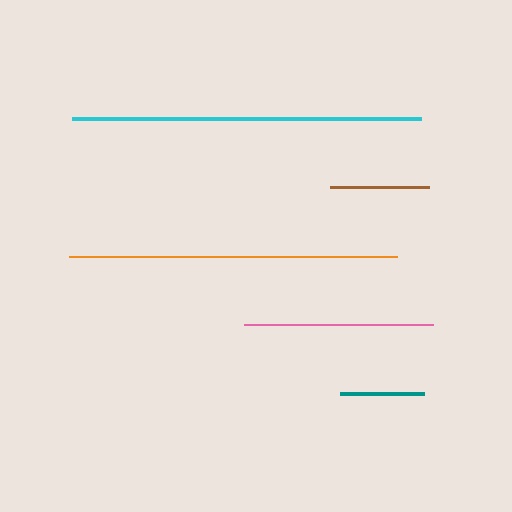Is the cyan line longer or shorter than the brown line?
The cyan line is longer than the brown line.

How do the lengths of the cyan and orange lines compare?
The cyan and orange lines are approximately the same length.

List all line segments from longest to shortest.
From longest to shortest: cyan, orange, pink, brown, teal.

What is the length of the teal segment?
The teal segment is approximately 83 pixels long.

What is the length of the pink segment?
The pink segment is approximately 189 pixels long.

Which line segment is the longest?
The cyan line is the longest at approximately 350 pixels.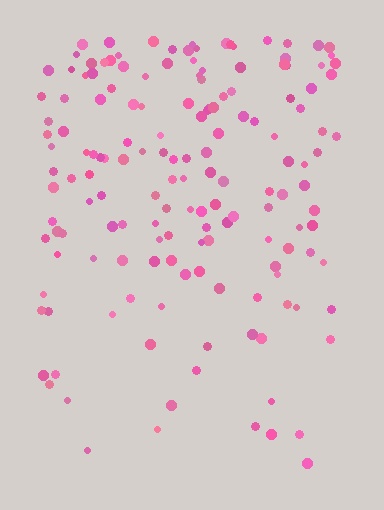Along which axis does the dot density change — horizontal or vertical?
Vertical.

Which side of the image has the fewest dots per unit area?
The bottom.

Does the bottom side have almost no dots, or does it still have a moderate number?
Still a moderate number, just noticeably fewer than the top.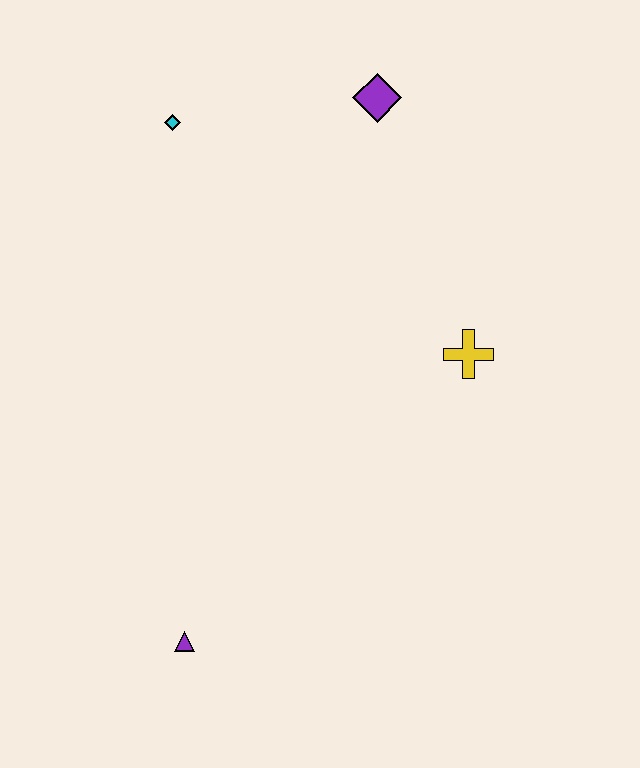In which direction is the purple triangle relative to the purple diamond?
The purple triangle is below the purple diamond.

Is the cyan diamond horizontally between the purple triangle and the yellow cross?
No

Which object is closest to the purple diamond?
The cyan diamond is closest to the purple diamond.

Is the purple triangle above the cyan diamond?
No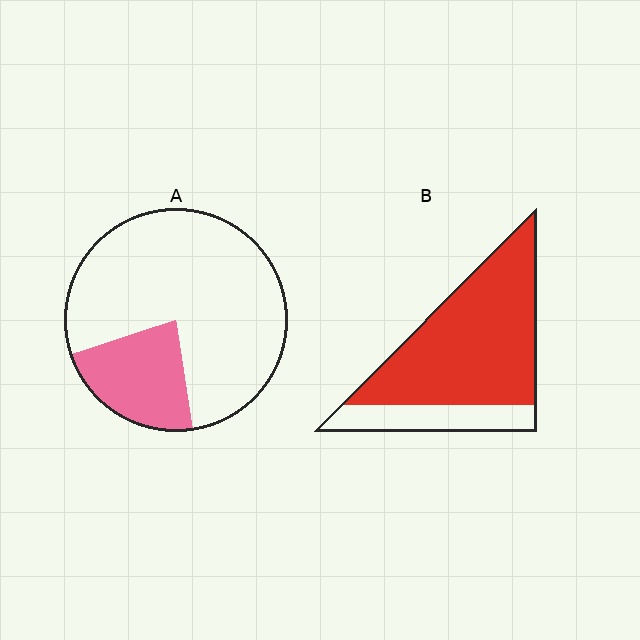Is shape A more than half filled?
No.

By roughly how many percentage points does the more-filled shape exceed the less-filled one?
By roughly 55 percentage points (B over A).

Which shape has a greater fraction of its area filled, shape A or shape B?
Shape B.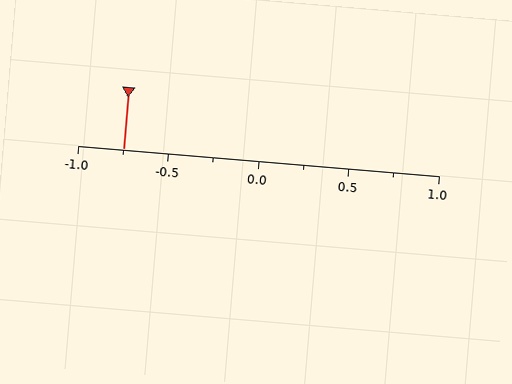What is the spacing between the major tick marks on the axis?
The major ticks are spaced 0.5 apart.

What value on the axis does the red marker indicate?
The marker indicates approximately -0.75.